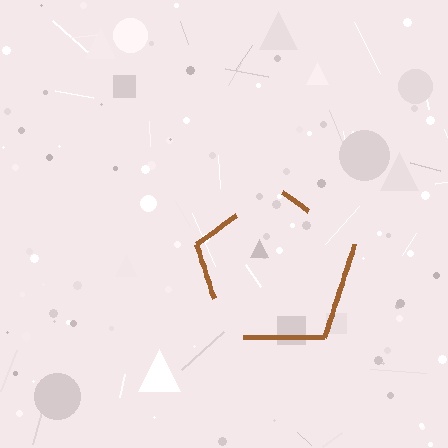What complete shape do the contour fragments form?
The contour fragments form a pentagon.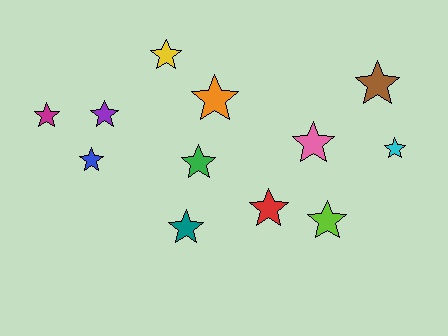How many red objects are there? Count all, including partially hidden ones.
There is 1 red object.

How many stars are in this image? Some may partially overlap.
There are 12 stars.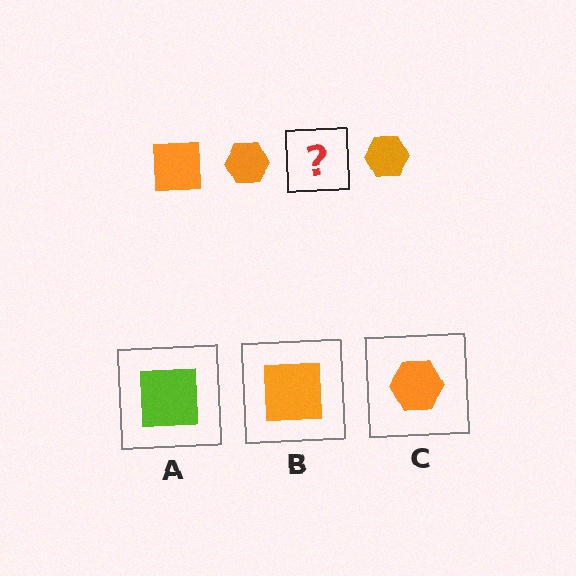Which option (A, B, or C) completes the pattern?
B.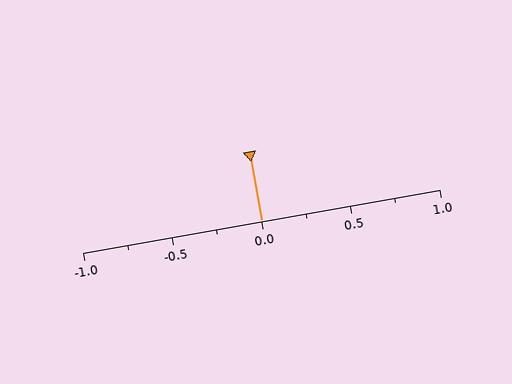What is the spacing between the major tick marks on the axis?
The major ticks are spaced 0.5 apart.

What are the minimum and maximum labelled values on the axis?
The axis runs from -1.0 to 1.0.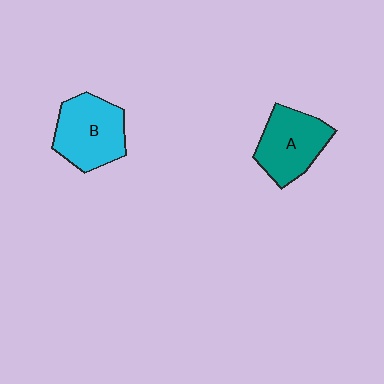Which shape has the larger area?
Shape B (cyan).